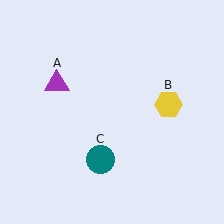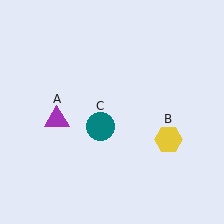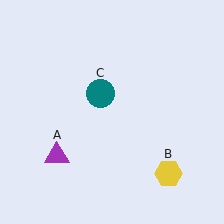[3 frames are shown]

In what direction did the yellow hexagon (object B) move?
The yellow hexagon (object B) moved down.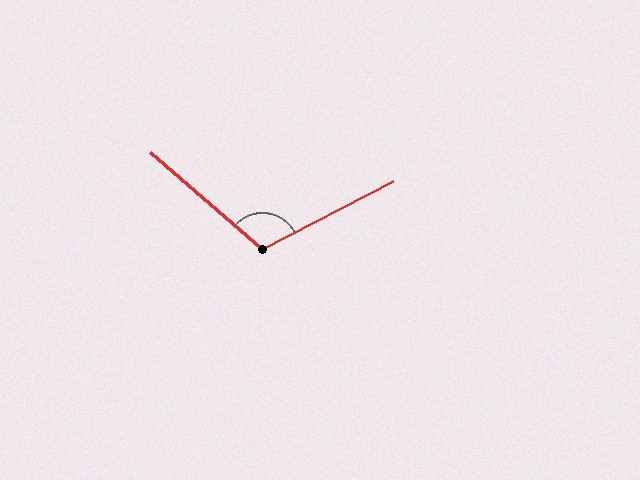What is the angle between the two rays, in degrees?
Approximately 112 degrees.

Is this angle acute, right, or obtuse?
It is obtuse.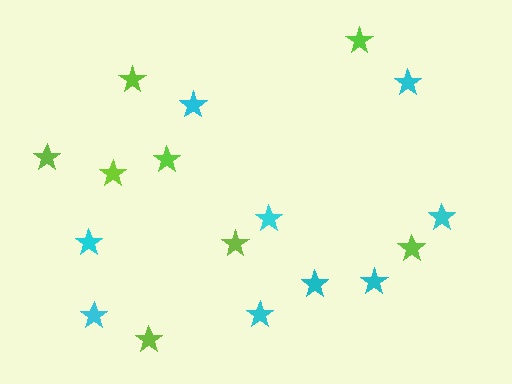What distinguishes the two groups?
There are 2 groups: one group of lime stars (8) and one group of cyan stars (9).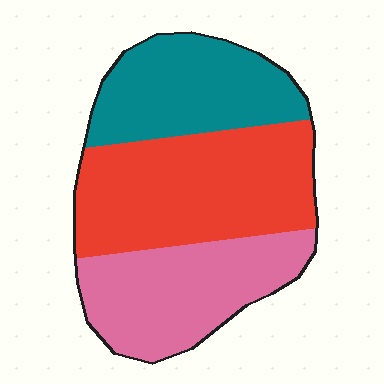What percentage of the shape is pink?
Pink covers 31% of the shape.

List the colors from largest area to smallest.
From largest to smallest: red, pink, teal.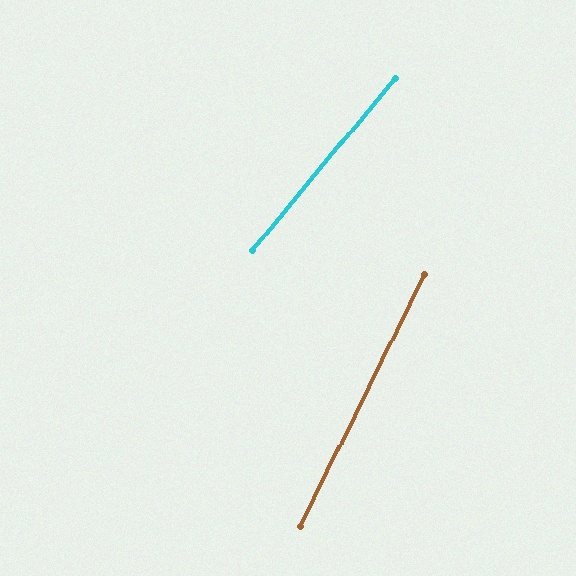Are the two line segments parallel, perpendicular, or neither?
Neither parallel nor perpendicular — they differ by about 13°.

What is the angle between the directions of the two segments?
Approximately 13 degrees.